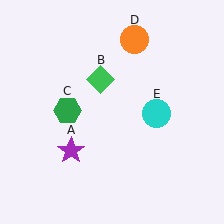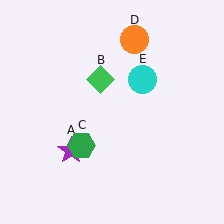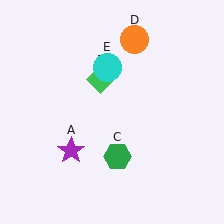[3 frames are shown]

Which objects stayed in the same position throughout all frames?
Purple star (object A) and green diamond (object B) and orange circle (object D) remained stationary.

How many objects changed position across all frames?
2 objects changed position: green hexagon (object C), cyan circle (object E).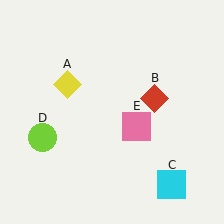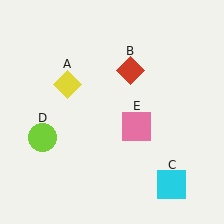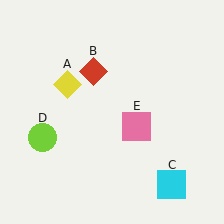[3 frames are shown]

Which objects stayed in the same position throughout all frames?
Yellow diamond (object A) and cyan square (object C) and lime circle (object D) and pink square (object E) remained stationary.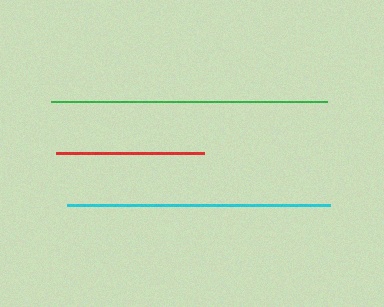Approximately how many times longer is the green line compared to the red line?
The green line is approximately 1.9 times the length of the red line.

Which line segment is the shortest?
The red line is the shortest at approximately 147 pixels.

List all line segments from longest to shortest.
From longest to shortest: green, cyan, red.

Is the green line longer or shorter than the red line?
The green line is longer than the red line.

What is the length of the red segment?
The red segment is approximately 147 pixels long.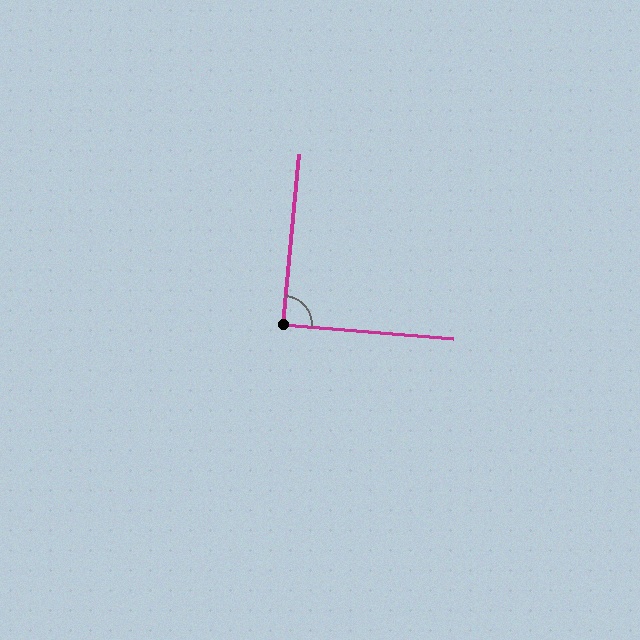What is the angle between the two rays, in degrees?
Approximately 89 degrees.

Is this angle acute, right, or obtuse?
It is approximately a right angle.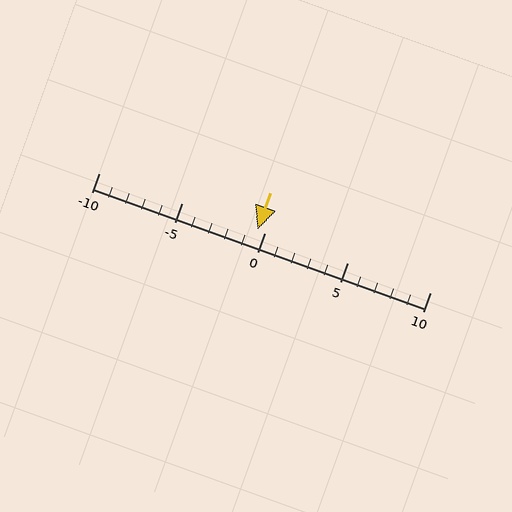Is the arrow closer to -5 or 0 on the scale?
The arrow is closer to 0.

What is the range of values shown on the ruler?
The ruler shows values from -10 to 10.